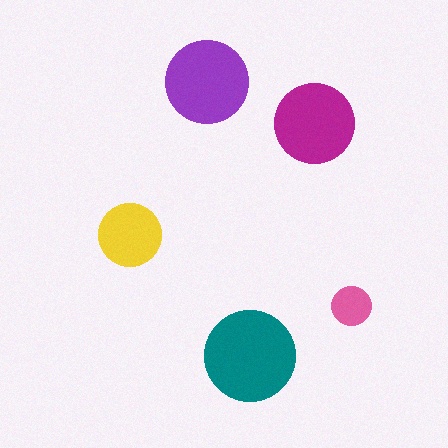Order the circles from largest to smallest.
the teal one, the purple one, the magenta one, the yellow one, the pink one.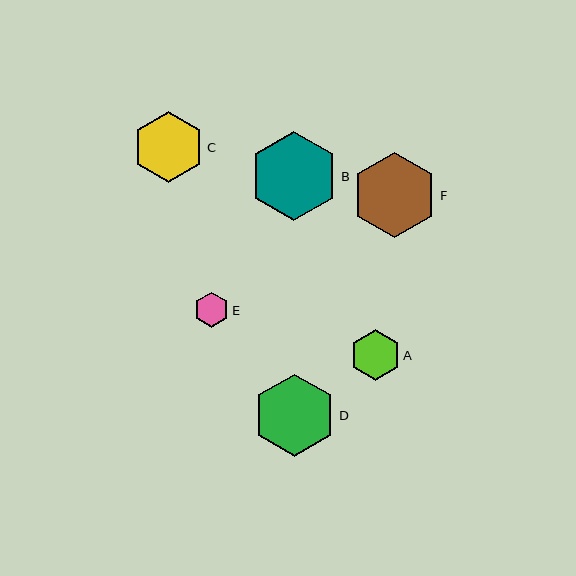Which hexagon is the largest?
Hexagon B is the largest with a size of approximately 89 pixels.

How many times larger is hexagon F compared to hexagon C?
Hexagon F is approximately 1.2 times the size of hexagon C.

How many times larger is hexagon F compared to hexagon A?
Hexagon F is approximately 1.7 times the size of hexagon A.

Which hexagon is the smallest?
Hexagon E is the smallest with a size of approximately 35 pixels.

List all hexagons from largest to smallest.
From largest to smallest: B, F, D, C, A, E.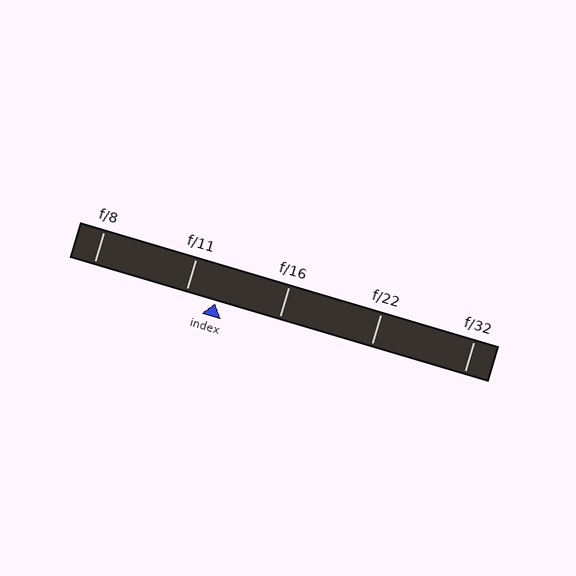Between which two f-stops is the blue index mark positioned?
The index mark is between f/11 and f/16.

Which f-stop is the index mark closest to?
The index mark is closest to f/11.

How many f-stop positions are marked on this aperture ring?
There are 5 f-stop positions marked.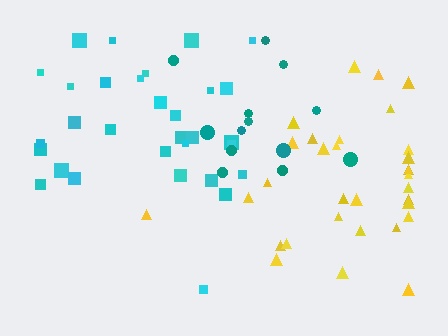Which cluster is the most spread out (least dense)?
Teal.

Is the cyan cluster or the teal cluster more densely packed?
Cyan.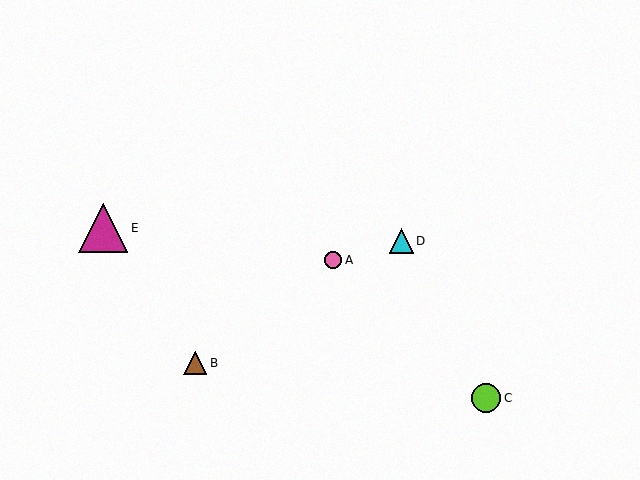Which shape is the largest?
The magenta triangle (labeled E) is the largest.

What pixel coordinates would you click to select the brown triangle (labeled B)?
Click at (195, 363) to select the brown triangle B.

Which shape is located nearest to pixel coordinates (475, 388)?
The lime circle (labeled C) at (486, 398) is nearest to that location.